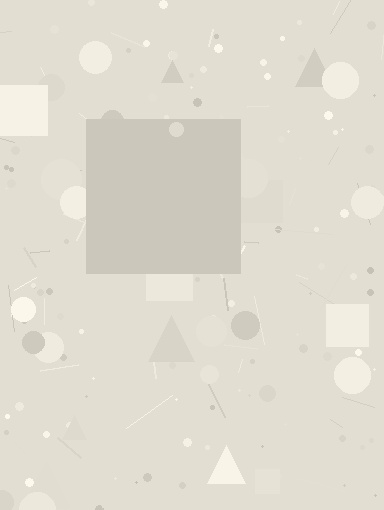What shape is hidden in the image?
A square is hidden in the image.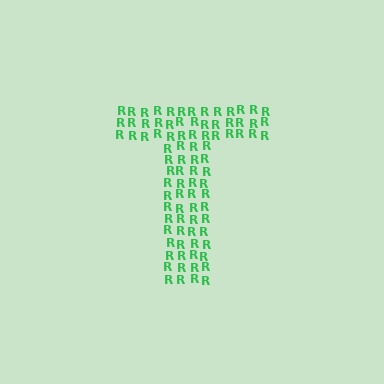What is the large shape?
The large shape is the letter T.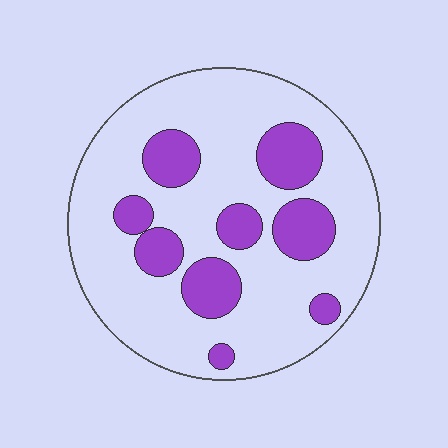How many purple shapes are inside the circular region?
9.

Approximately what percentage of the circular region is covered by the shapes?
Approximately 25%.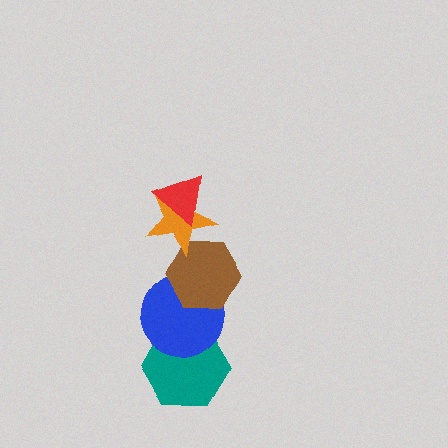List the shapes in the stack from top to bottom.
From top to bottom: the red triangle, the orange star, the brown hexagon, the blue circle, the teal hexagon.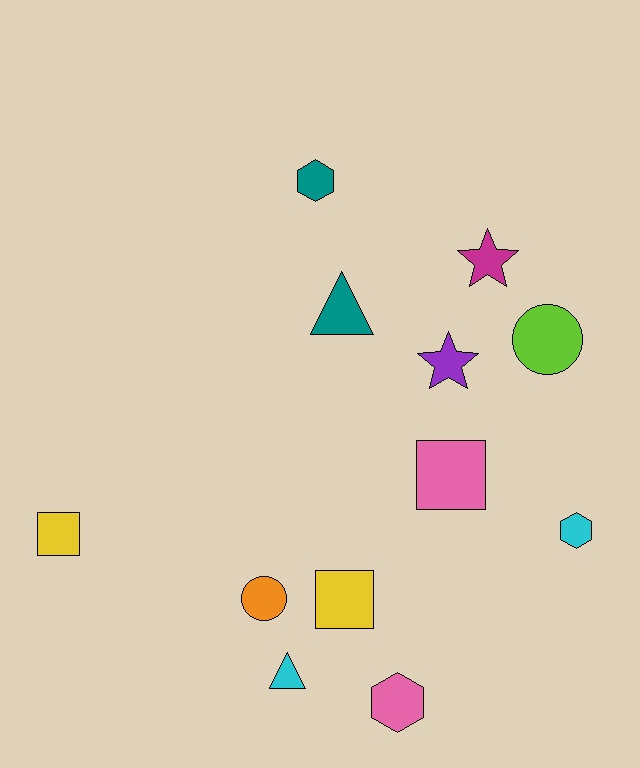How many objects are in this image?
There are 12 objects.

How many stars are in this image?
There are 2 stars.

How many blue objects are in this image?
There are no blue objects.